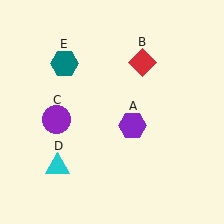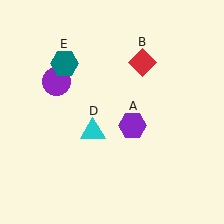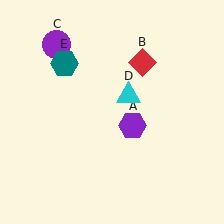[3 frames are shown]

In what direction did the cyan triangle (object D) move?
The cyan triangle (object D) moved up and to the right.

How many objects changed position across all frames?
2 objects changed position: purple circle (object C), cyan triangle (object D).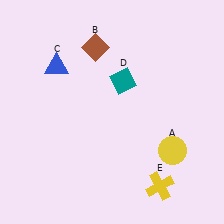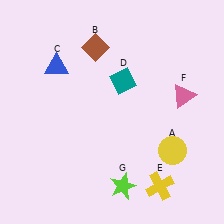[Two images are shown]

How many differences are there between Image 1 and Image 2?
There are 2 differences between the two images.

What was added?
A pink triangle (F), a lime star (G) were added in Image 2.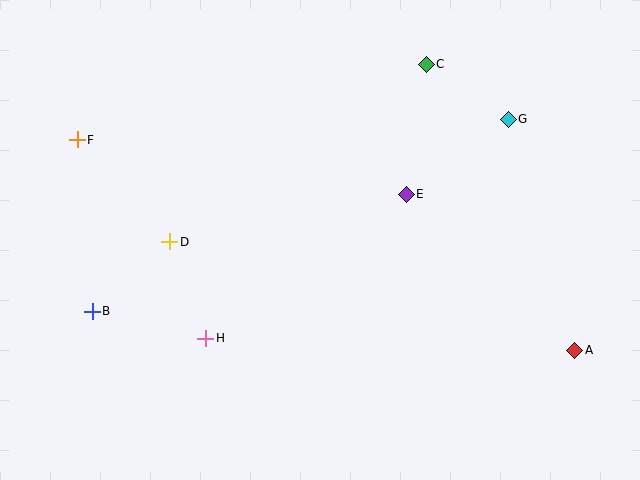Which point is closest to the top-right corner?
Point G is closest to the top-right corner.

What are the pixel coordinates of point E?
Point E is at (406, 194).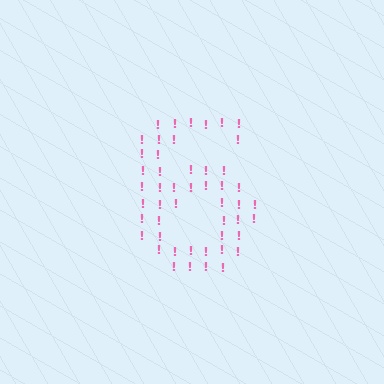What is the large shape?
The large shape is the digit 6.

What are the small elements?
The small elements are exclamation marks.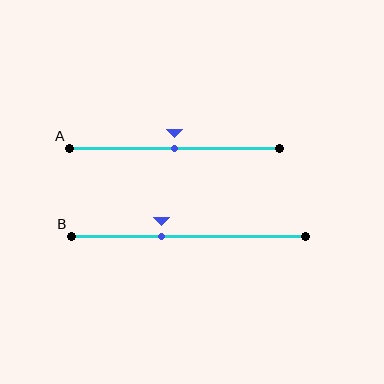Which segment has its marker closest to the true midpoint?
Segment A has its marker closest to the true midpoint.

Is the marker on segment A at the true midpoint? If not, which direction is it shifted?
Yes, the marker on segment A is at the true midpoint.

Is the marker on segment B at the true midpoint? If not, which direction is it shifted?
No, the marker on segment B is shifted to the left by about 12% of the segment length.